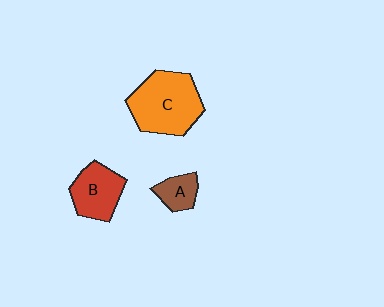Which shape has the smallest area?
Shape A (brown).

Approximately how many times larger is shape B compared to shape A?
Approximately 1.8 times.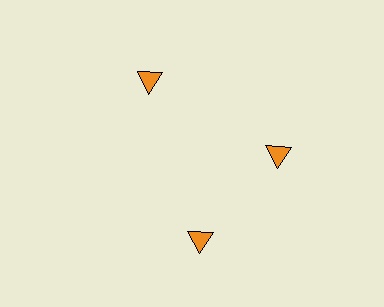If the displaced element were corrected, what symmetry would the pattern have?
It would have 3-fold rotational symmetry — the pattern would map onto itself every 120 degrees.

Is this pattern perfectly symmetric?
No. The 3 orange triangles are arranged in a ring, but one element near the 7 o'clock position is rotated out of alignment along the ring, breaking the 3-fold rotational symmetry.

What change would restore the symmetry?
The symmetry would be restored by rotating it back into even spacing with its neighbors so that all 3 triangles sit at equal angles and equal distance from the center.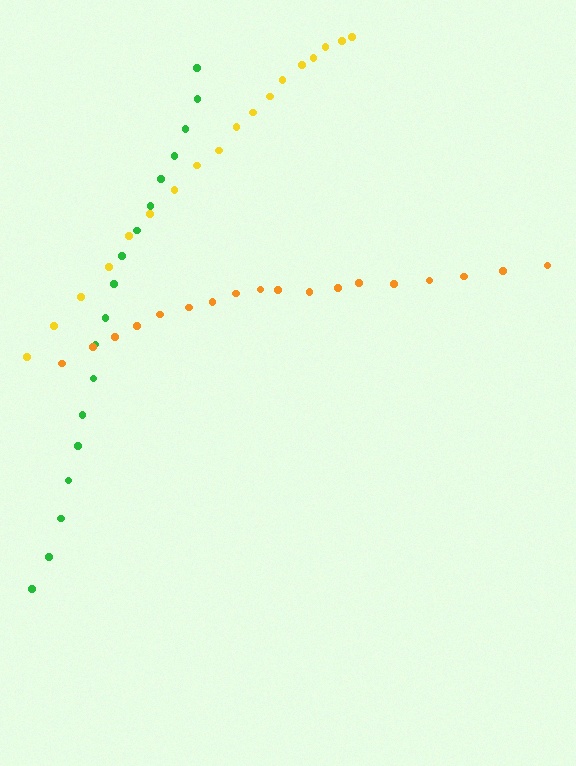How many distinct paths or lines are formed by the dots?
There are 3 distinct paths.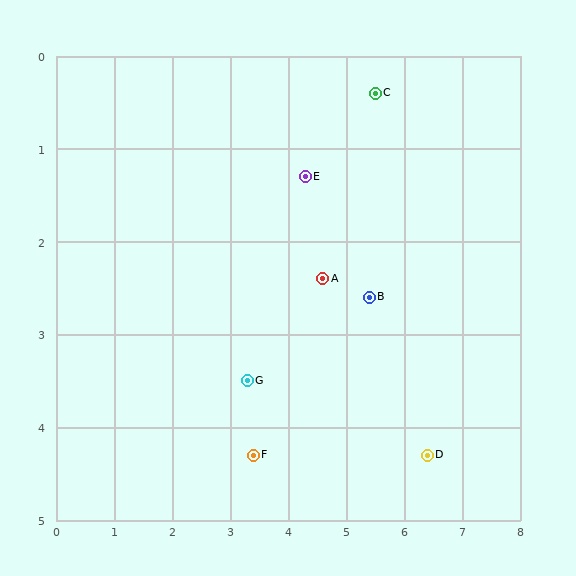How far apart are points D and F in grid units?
Points D and F are about 3.0 grid units apart.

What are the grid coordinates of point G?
Point G is at approximately (3.3, 3.5).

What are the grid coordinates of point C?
Point C is at approximately (5.5, 0.4).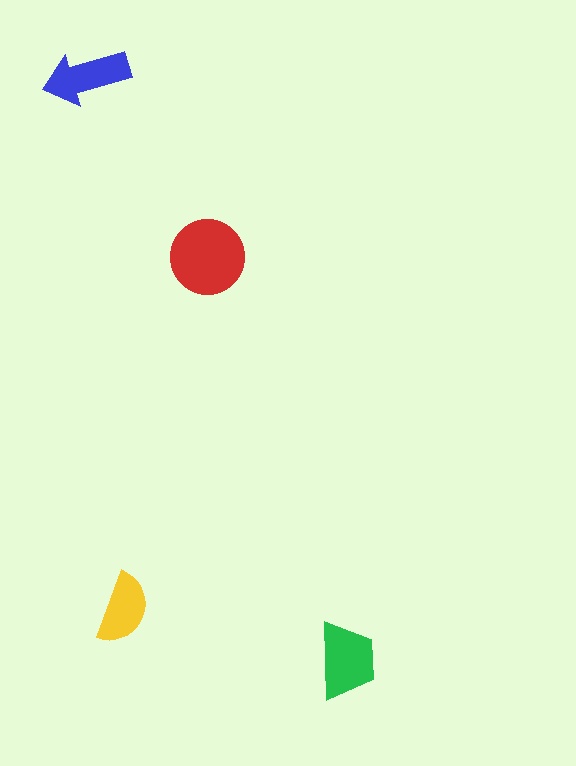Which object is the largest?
The red circle.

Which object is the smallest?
The yellow semicircle.